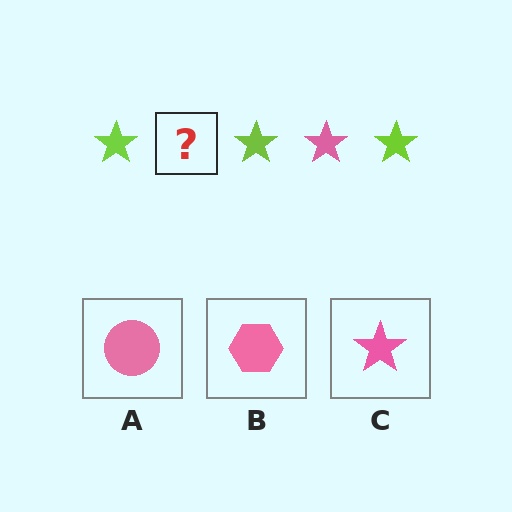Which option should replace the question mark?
Option C.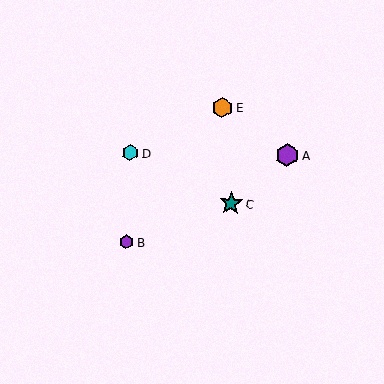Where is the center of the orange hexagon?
The center of the orange hexagon is at (222, 108).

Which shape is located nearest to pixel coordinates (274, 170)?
The purple hexagon (labeled A) at (287, 155) is nearest to that location.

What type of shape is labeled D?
Shape D is a cyan hexagon.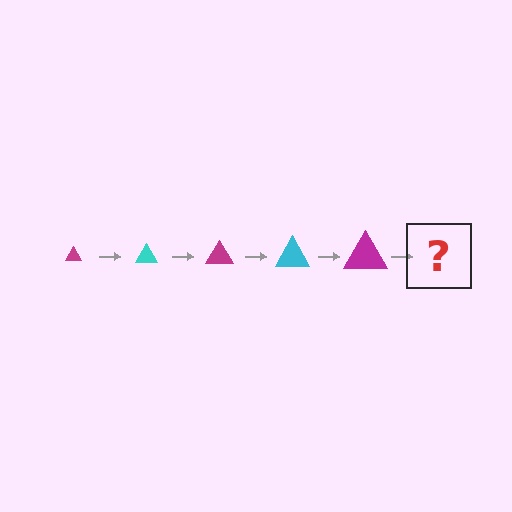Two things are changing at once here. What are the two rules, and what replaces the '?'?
The two rules are that the triangle grows larger each step and the color cycles through magenta and cyan. The '?' should be a cyan triangle, larger than the previous one.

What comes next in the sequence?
The next element should be a cyan triangle, larger than the previous one.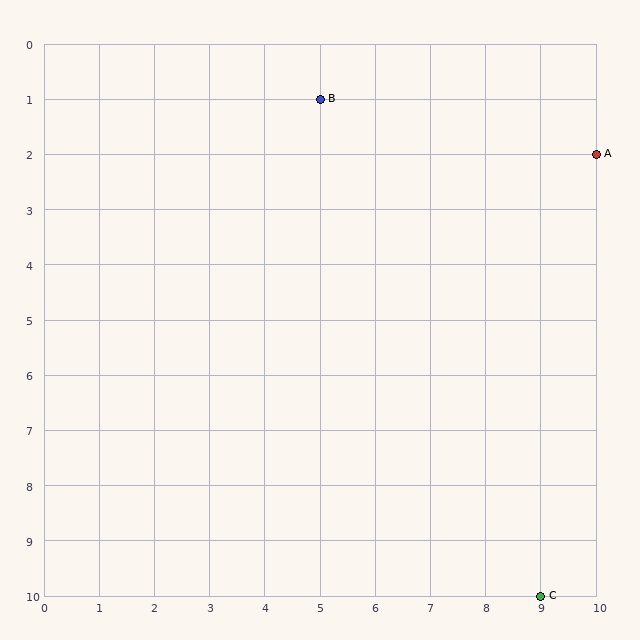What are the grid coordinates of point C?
Point C is at grid coordinates (9, 10).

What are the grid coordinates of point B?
Point B is at grid coordinates (5, 1).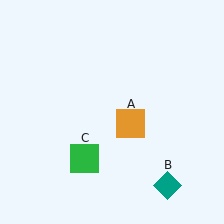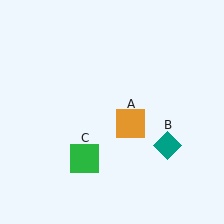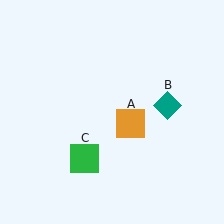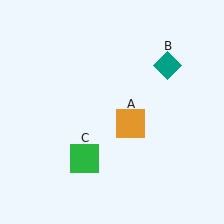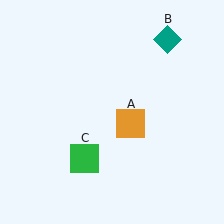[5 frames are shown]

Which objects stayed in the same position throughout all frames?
Orange square (object A) and green square (object C) remained stationary.